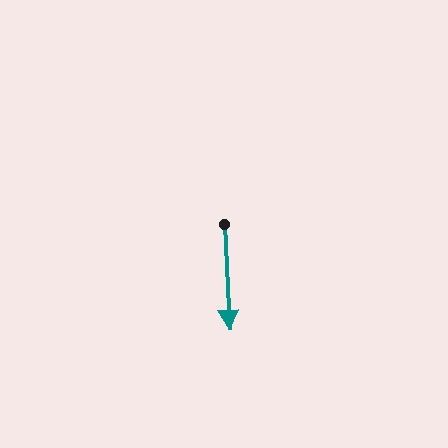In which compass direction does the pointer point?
South.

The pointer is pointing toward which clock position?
Roughly 6 o'clock.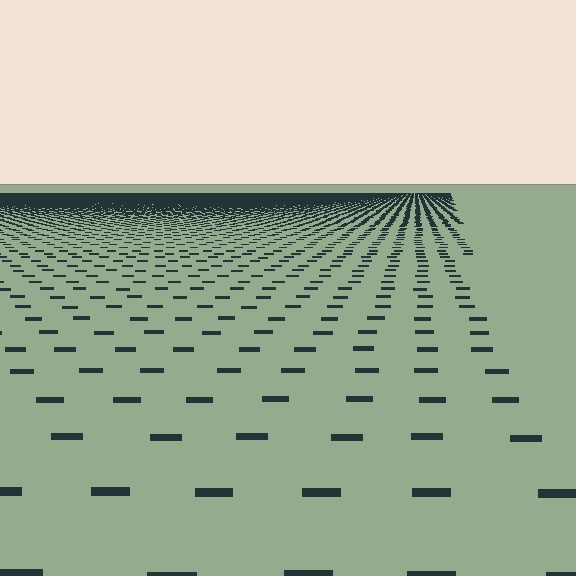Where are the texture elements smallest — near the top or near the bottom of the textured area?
Near the top.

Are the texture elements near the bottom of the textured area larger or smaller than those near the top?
Larger. Near the bottom, elements are closer to the viewer and appear at a bigger on-screen size.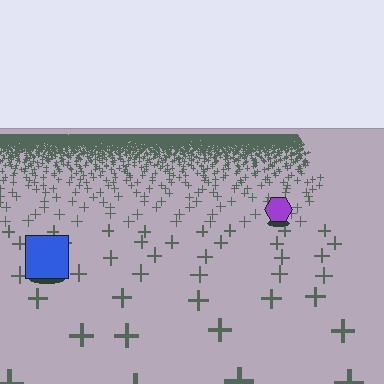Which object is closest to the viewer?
The blue square is closest. The texture marks near it are larger and more spread out.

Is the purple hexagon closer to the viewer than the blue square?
No. The blue square is closer — you can tell from the texture gradient: the ground texture is coarser near it.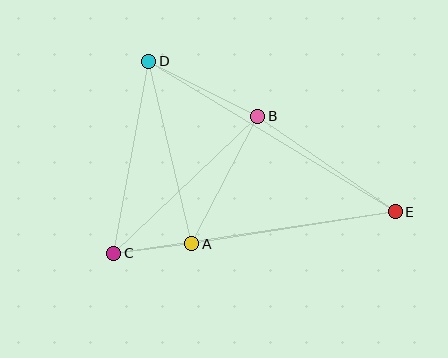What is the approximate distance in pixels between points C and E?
The distance between C and E is approximately 285 pixels.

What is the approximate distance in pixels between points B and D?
The distance between B and D is approximately 122 pixels.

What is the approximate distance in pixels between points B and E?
The distance between B and E is approximately 167 pixels.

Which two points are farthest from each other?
Points D and E are farthest from each other.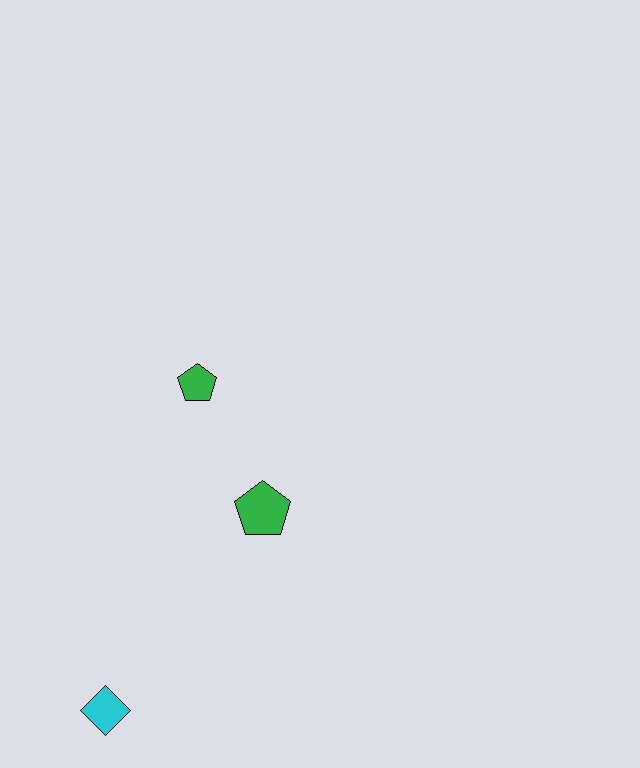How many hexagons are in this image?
There are no hexagons.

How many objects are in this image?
There are 3 objects.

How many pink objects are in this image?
There are no pink objects.